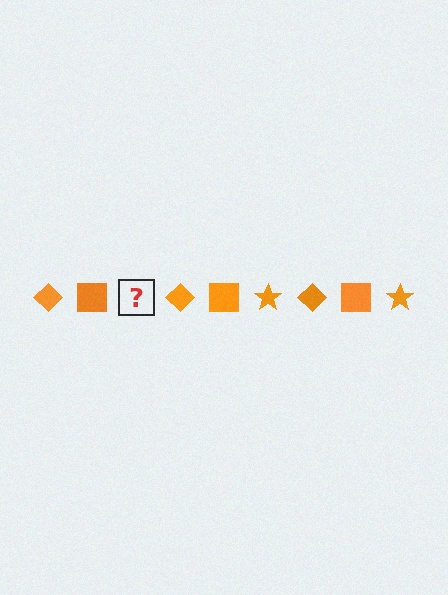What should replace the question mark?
The question mark should be replaced with an orange star.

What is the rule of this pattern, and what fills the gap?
The rule is that the pattern cycles through diamond, square, star shapes in orange. The gap should be filled with an orange star.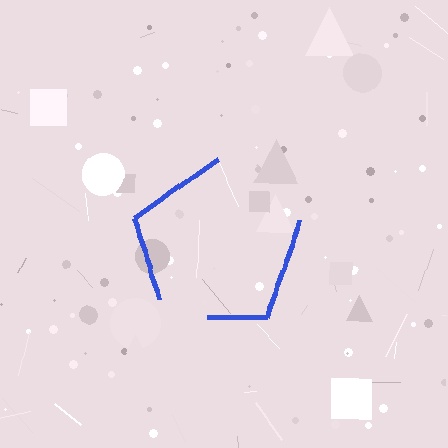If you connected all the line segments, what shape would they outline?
They would outline a pentagon.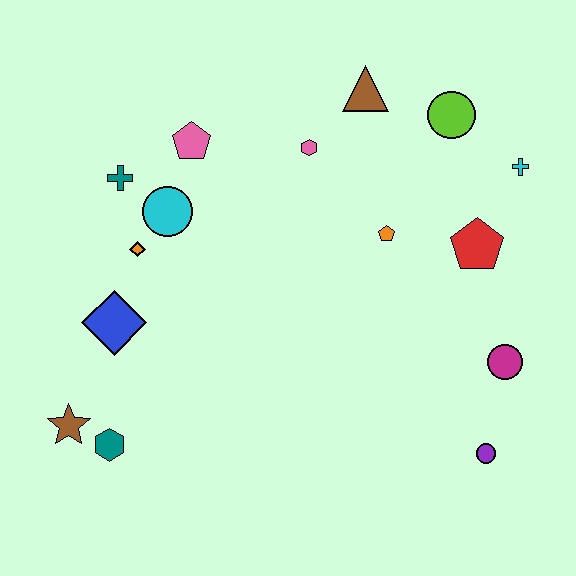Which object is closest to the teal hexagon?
The brown star is closest to the teal hexagon.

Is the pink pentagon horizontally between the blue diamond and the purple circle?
Yes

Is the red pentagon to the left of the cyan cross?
Yes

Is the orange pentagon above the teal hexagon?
Yes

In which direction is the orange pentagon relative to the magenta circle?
The orange pentagon is above the magenta circle.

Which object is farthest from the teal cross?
The purple circle is farthest from the teal cross.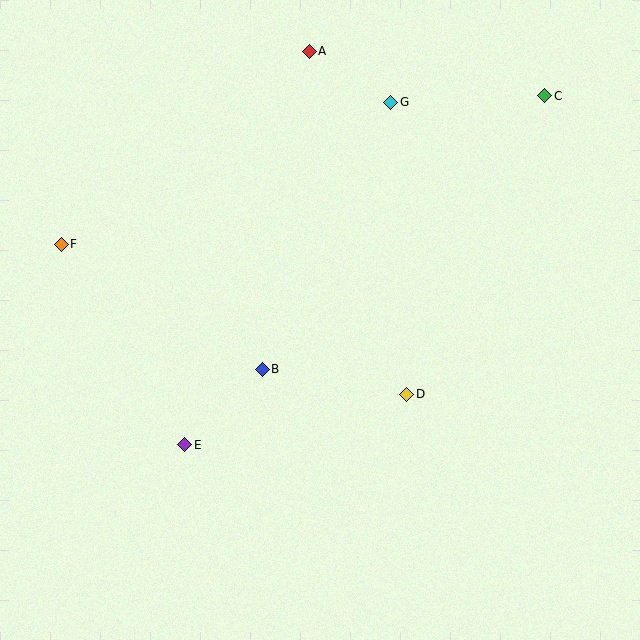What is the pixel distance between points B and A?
The distance between B and A is 321 pixels.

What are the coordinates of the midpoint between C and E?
The midpoint between C and E is at (365, 270).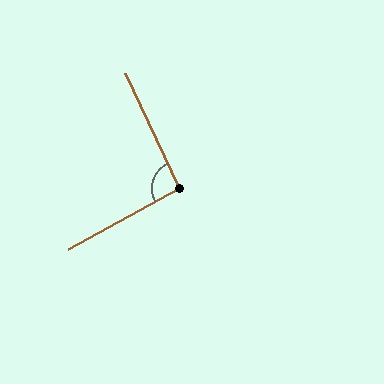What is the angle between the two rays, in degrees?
Approximately 93 degrees.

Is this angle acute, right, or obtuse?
It is approximately a right angle.